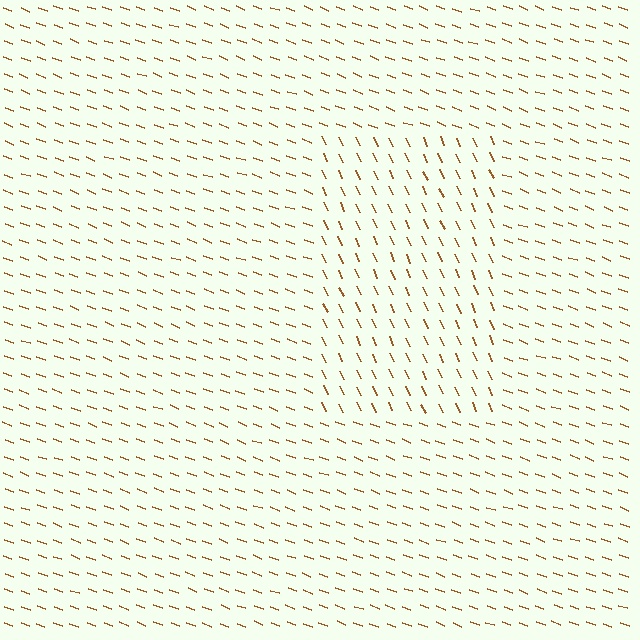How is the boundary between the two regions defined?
The boundary is defined purely by a change in line orientation (approximately 45 degrees difference). All lines are the same color and thickness.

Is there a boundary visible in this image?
Yes, there is a texture boundary formed by a change in line orientation.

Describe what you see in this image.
The image is filled with small brown line segments. A rectangle region in the image has lines oriented differently from the surrounding lines, creating a visible texture boundary.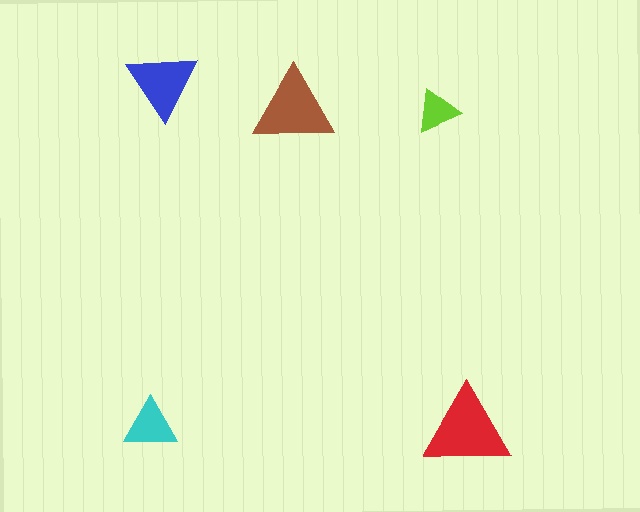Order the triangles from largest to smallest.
the red one, the brown one, the blue one, the cyan one, the lime one.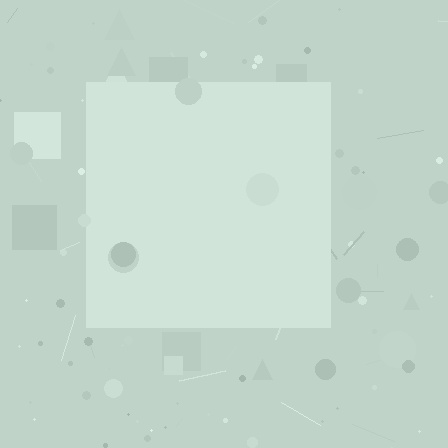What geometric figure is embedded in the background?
A square is embedded in the background.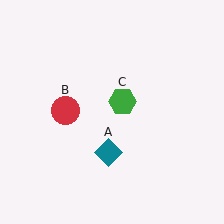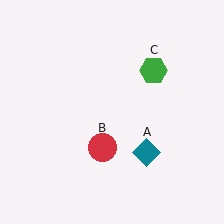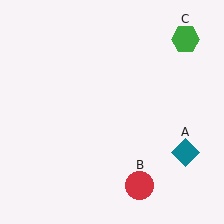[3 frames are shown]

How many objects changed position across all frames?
3 objects changed position: teal diamond (object A), red circle (object B), green hexagon (object C).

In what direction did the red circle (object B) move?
The red circle (object B) moved down and to the right.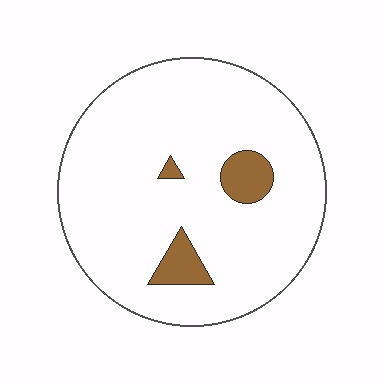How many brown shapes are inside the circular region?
3.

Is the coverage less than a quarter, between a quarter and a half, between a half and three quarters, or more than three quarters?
Less than a quarter.